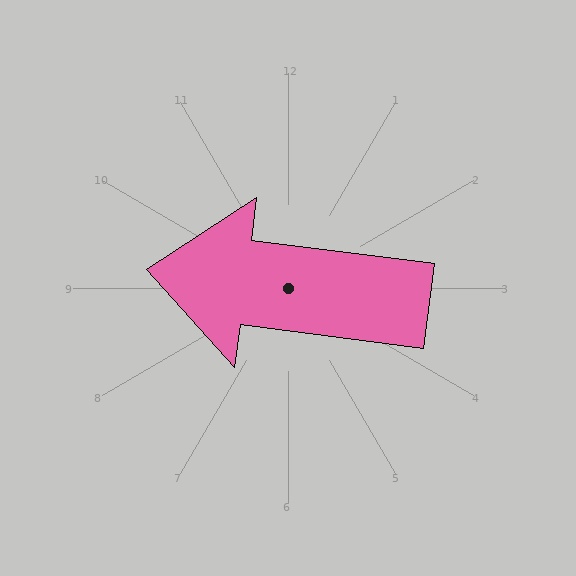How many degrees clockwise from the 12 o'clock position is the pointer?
Approximately 277 degrees.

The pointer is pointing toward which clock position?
Roughly 9 o'clock.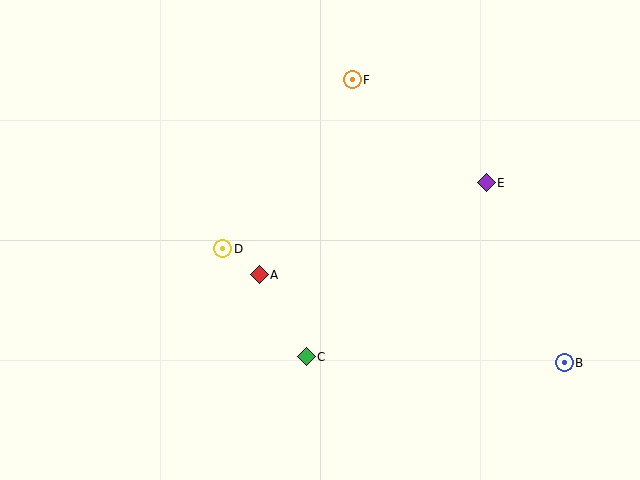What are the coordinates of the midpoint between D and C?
The midpoint between D and C is at (265, 303).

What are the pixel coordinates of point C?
Point C is at (306, 357).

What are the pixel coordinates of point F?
Point F is at (352, 80).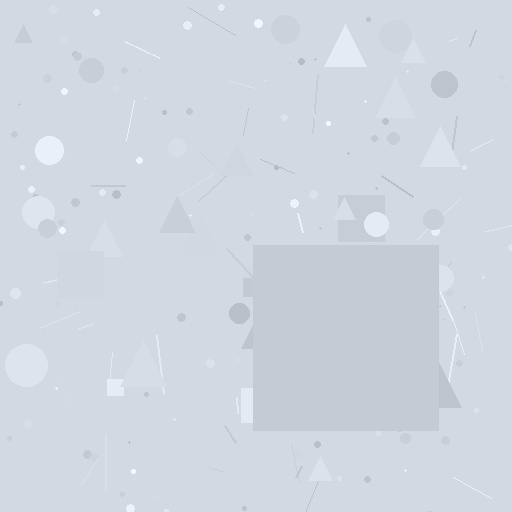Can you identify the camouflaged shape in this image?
The camouflaged shape is a square.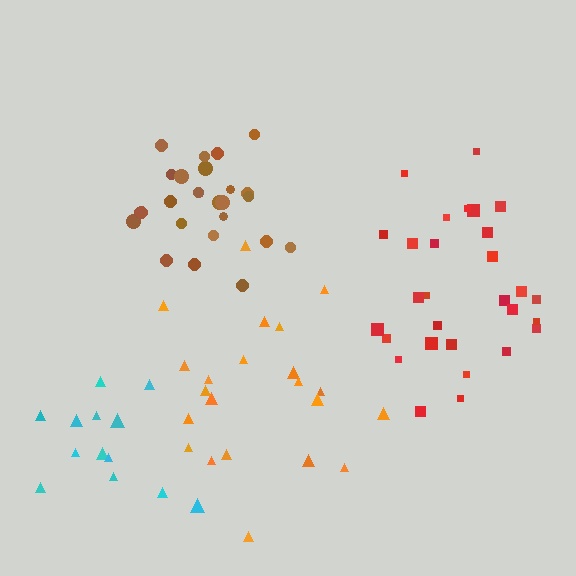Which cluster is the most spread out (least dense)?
Cyan.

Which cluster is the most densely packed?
Brown.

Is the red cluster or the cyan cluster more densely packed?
Red.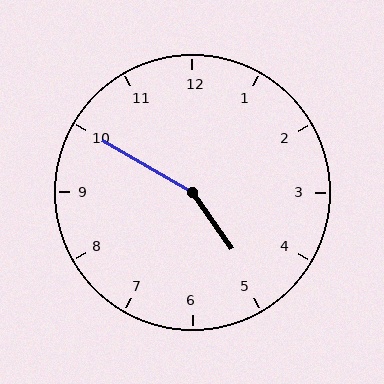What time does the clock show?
4:50.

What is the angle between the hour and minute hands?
Approximately 155 degrees.